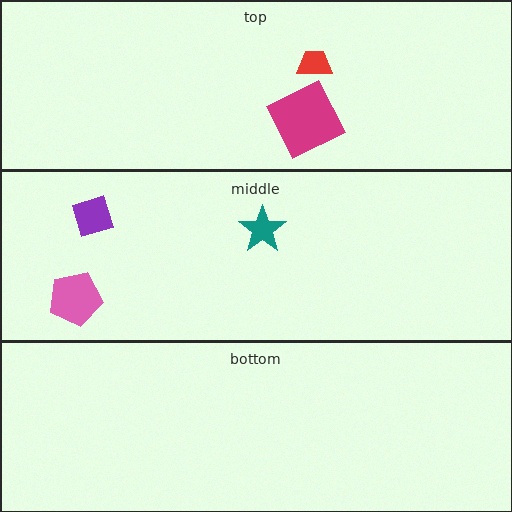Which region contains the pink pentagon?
The middle region.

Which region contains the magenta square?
The top region.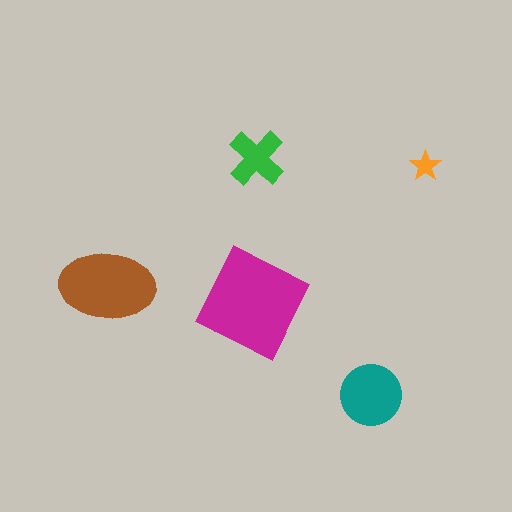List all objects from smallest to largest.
The orange star, the green cross, the teal circle, the brown ellipse, the magenta square.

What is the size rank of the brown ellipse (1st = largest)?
2nd.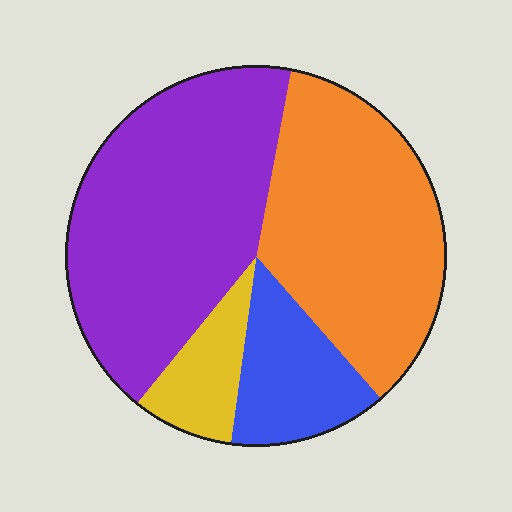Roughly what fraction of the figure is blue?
Blue covers about 15% of the figure.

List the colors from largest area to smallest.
From largest to smallest: purple, orange, blue, yellow.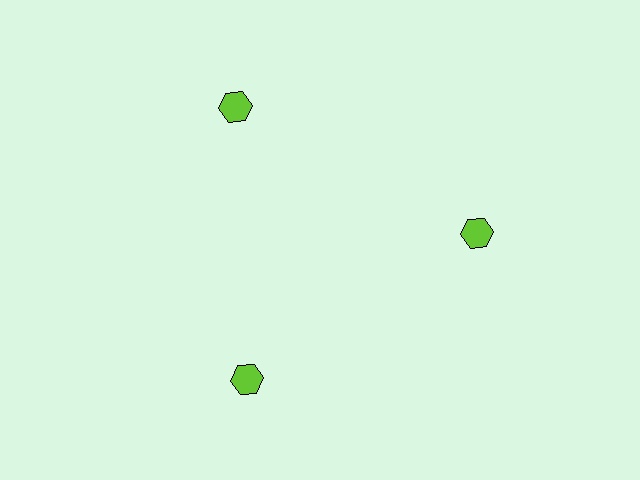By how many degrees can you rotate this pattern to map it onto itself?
The pattern maps onto itself every 120 degrees of rotation.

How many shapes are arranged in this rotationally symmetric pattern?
There are 3 shapes, arranged in 3 groups of 1.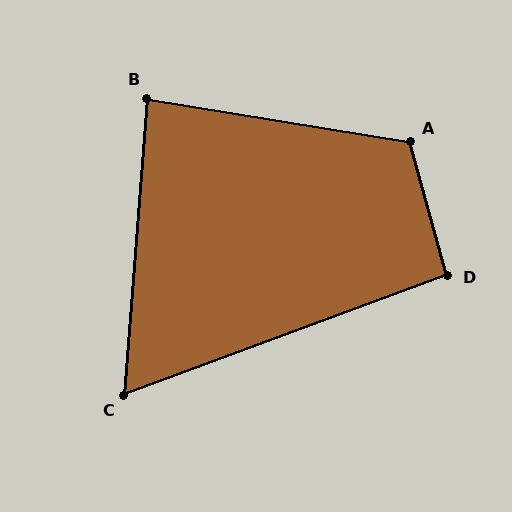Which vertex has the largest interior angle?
A, at approximately 115 degrees.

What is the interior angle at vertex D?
Approximately 95 degrees (obtuse).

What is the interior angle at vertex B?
Approximately 85 degrees (acute).